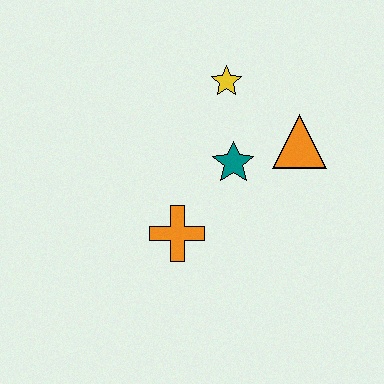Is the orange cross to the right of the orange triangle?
No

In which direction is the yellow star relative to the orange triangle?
The yellow star is to the left of the orange triangle.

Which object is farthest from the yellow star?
The orange cross is farthest from the yellow star.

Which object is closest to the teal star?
The orange triangle is closest to the teal star.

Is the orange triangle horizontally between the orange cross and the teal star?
No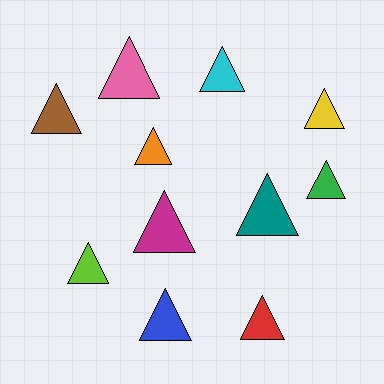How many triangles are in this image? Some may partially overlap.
There are 11 triangles.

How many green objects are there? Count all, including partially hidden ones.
There is 1 green object.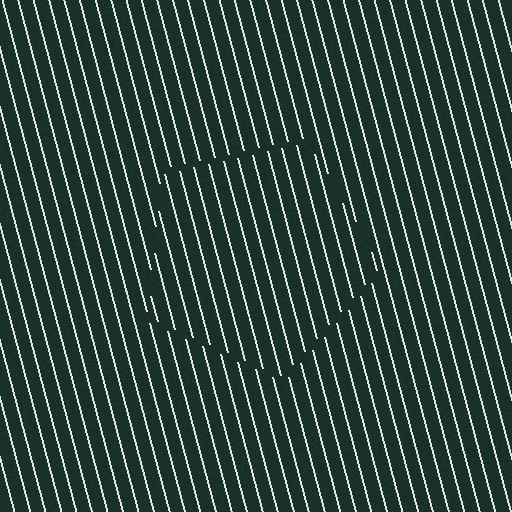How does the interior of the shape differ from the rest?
The interior of the shape contains the same grating, shifted by half a period — the contour is defined by the phase discontinuity where line-ends from the inner and outer gratings abut.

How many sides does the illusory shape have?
5 sides — the line-ends trace a pentagon.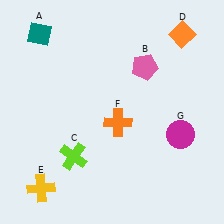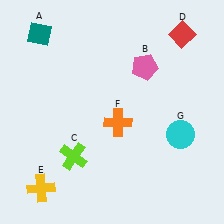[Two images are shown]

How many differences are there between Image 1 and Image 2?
There are 2 differences between the two images.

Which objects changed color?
D changed from orange to red. G changed from magenta to cyan.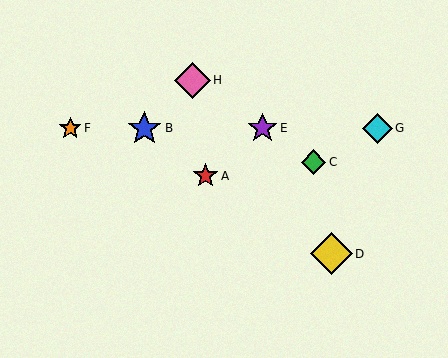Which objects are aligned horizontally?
Objects B, E, F, G are aligned horizontally.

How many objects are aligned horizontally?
4 objects (B, E, F, G) are aligned horizontally.